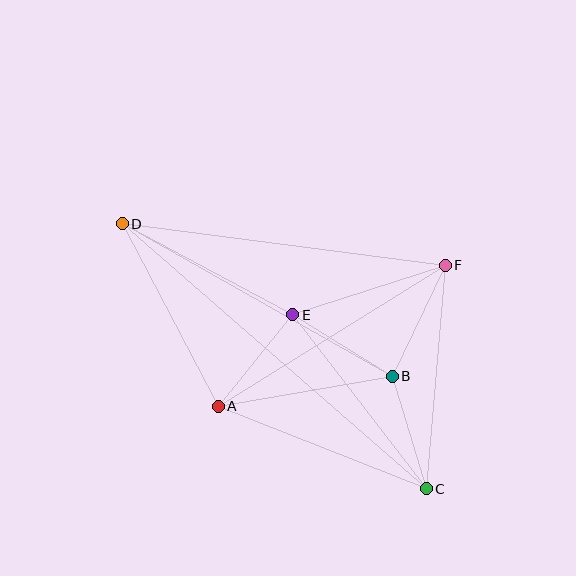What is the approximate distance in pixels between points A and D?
The distance between A and D is approximately 206 pixels.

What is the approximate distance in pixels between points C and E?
The distance between C and E is approximately 220 pixels.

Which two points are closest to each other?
Points B and C are closest to each other.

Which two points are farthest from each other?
Points C and D are farthest from each other.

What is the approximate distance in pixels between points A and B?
The distance between A and B is approximately 176 pixels.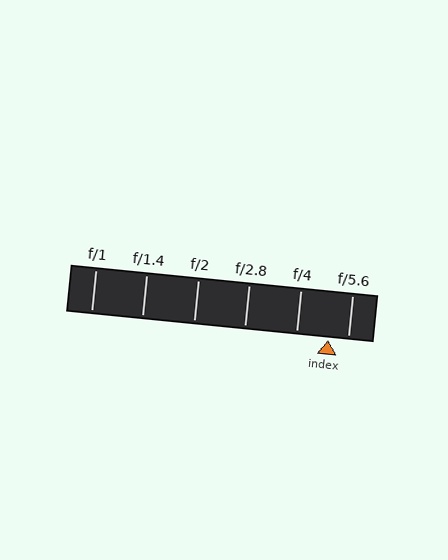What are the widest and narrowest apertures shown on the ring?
The widest aperture shown is f/1 and the narrowest is f/5.6.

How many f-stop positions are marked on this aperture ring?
There are 6 f-stop positions marked.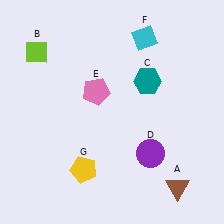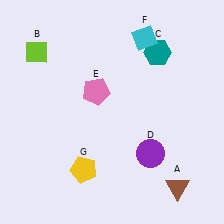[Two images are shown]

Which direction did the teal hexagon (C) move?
The teal hexagon (C) moved up.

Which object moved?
The teal hexagon (C) moved up.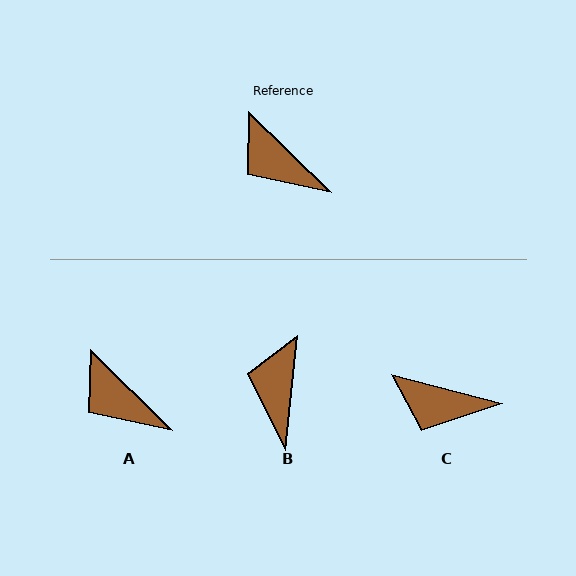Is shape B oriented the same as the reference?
No, it is off by about 51 degrees.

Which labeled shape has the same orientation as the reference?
A.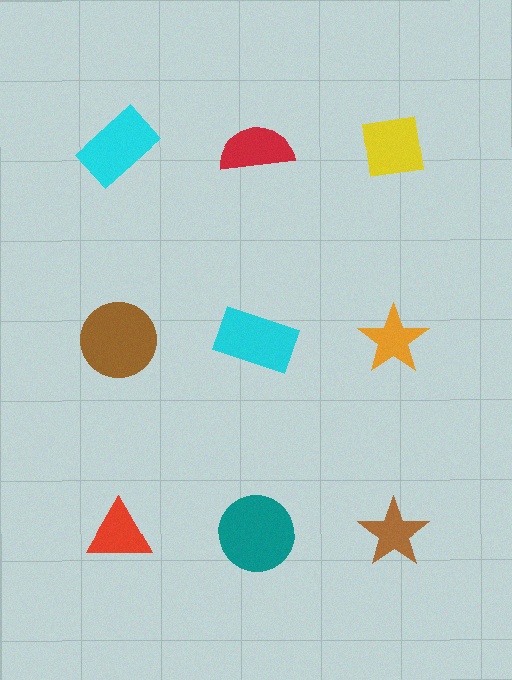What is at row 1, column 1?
A cyan rectangle.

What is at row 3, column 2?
A teal circle.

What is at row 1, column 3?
A yellow square.